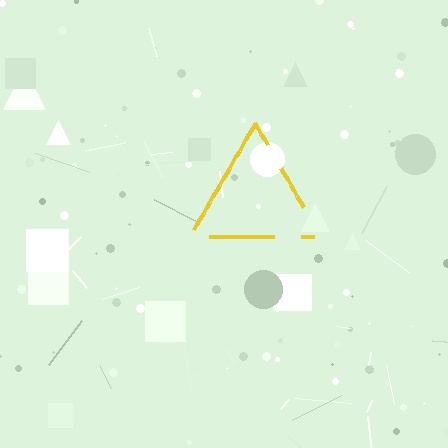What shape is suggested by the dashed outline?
The dashed outline suggests a triangle.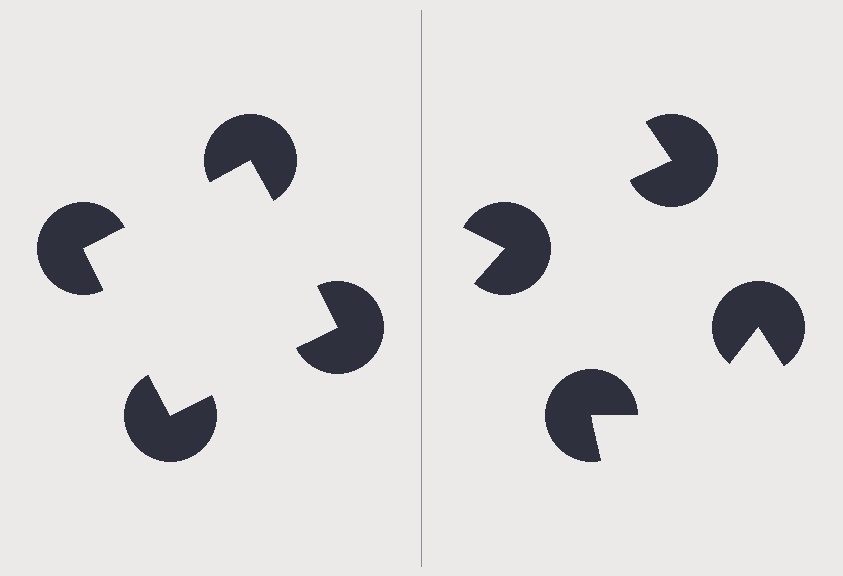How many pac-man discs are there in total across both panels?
8 — 4 on each side.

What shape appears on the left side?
An illusory square.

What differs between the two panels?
The pac-man discs are positioned identically on both sides; only the wedge orientations differ. On the left they align to a square; on the right they are misaligned.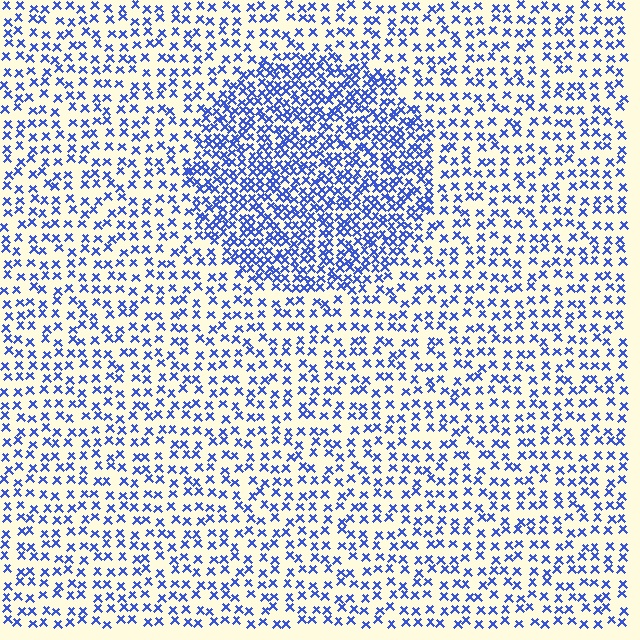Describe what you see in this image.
The image contains small blue elements arranged at two different densities. A circle-shaped region is visible where the elements are more densely packed than the surrounding area.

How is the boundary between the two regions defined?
The boundary is defined by a change in element density (approximately 2.1x ratio). All elements are the same color, size, and shape.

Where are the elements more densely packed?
The elements are more densely packed inside the circle boundary.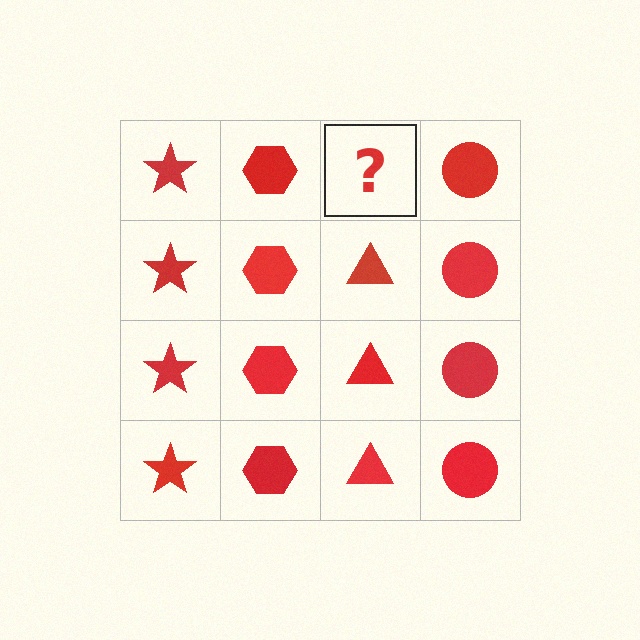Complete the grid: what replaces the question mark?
The question mark should be replaced with a red triangle.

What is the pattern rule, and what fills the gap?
The rule is that each column has a consistent shape. The gap should be filled with a red triangle.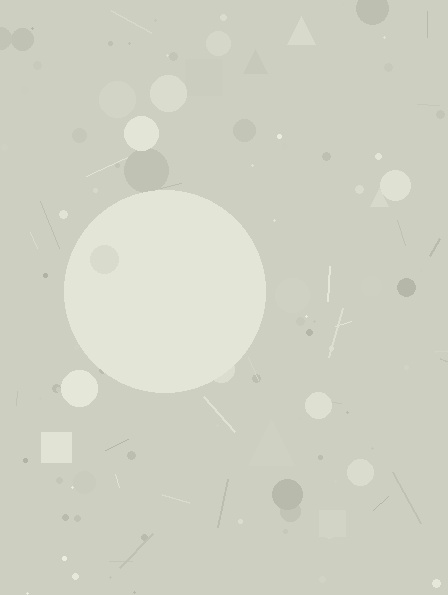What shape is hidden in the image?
A circle is hidden in the image.